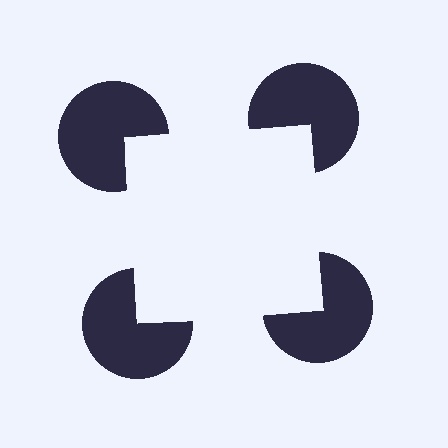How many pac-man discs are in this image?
There are 4 — one at each vertex of the illusory square.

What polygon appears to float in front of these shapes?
An illusory square — its edges are inferred from the aligned wedge cuts in the pac-man discs, not physically drawn.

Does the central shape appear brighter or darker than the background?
It typically appears slightly brighter than the background, even though no actual brightness change is drawn.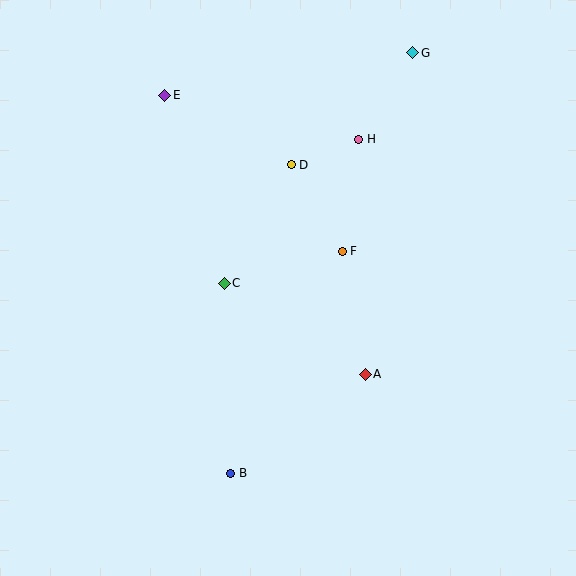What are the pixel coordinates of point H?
Point H is at (359, 139).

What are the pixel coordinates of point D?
Point D is at (291, 165).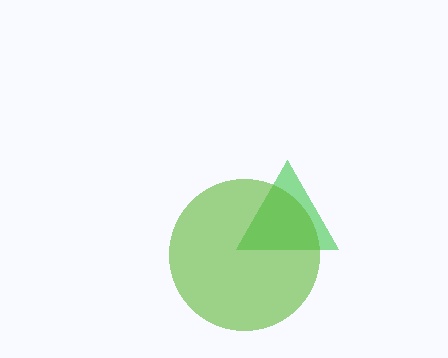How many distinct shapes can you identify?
There are 2 distinct shapes: a green triangle, a lime circle.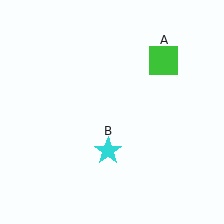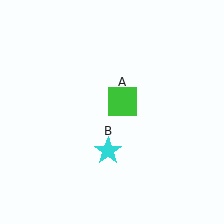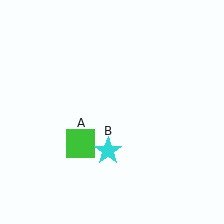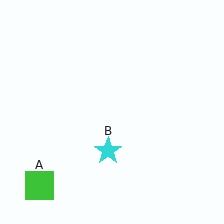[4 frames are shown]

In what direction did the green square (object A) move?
The green square (object A) moved down and to the left.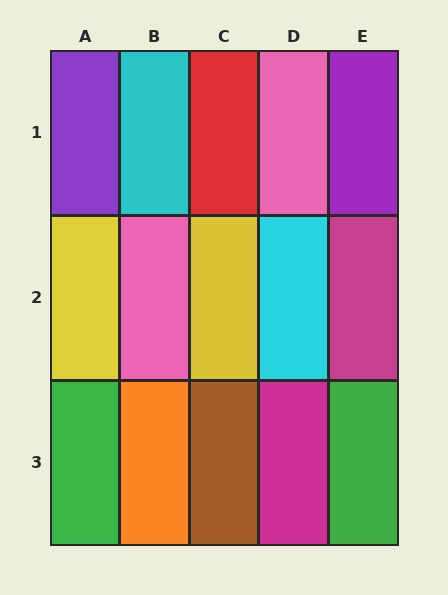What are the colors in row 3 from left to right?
Green, orange, brown, magenta, green.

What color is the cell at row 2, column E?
Magenta.